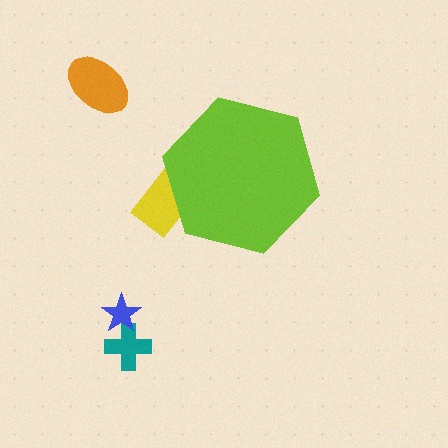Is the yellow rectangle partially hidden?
Yes, the yellow rectangle is partially hidden behind the lime hexagon.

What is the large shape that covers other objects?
A lime hexagon.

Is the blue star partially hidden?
No, the blue star is fully visible.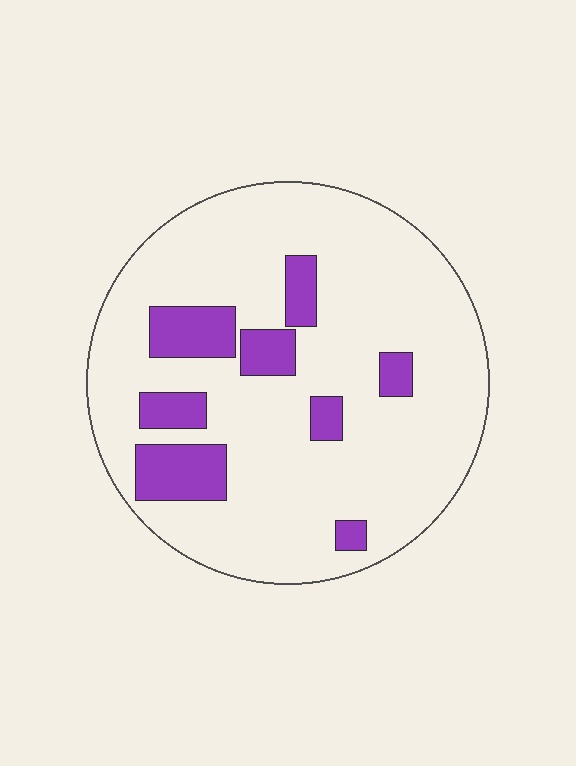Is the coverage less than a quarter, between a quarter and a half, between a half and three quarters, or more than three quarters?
Less than a quarter.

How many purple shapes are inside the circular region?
8.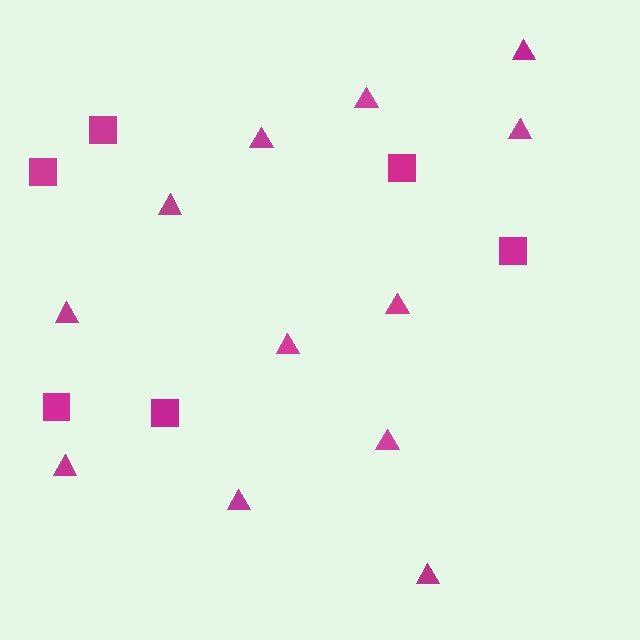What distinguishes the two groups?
There are 2 groups: one group of triangles (12) and one group of squares (6).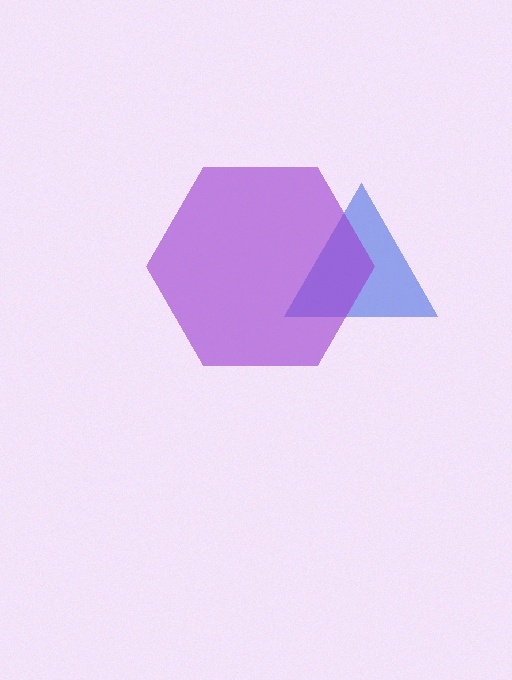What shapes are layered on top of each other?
The layered shapes are: a blue triangle, a purple hexagon.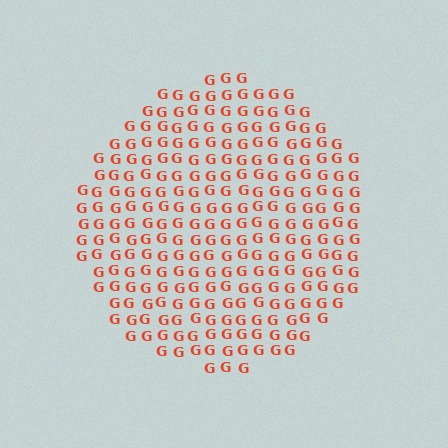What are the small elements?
The small elements are letter G's.